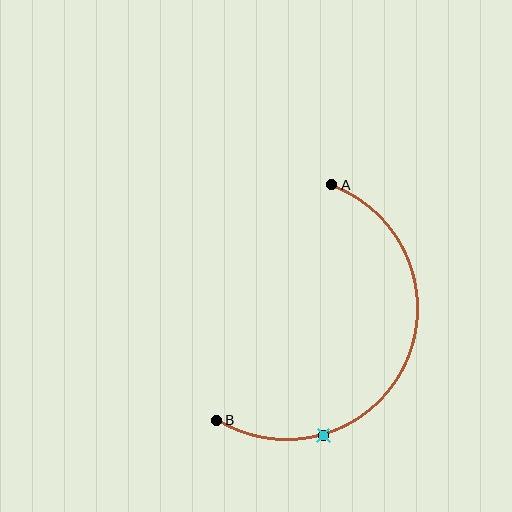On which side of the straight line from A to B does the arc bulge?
The arc bulges to the right of the straight line connecting A and B.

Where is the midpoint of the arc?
The arc midpoint is the point on the curve farthest from the straight line joining A and B. It sits to the right of that line.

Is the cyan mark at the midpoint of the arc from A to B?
No. The cyan mark lies on the arc but is closer to endpoint B. The arc midpoint would be at the point on the curve equidistant along the arc from both A and B.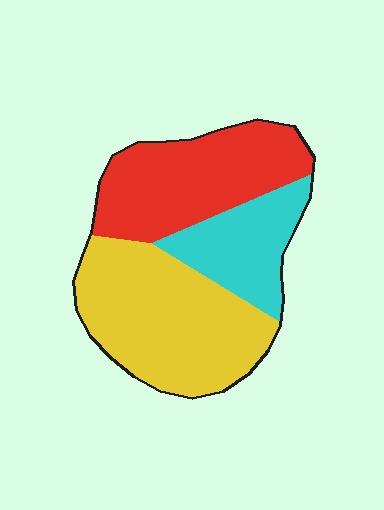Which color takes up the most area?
Yellow, at roughly 45%.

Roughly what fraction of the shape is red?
Red takes up about one third (1/3) of the shape.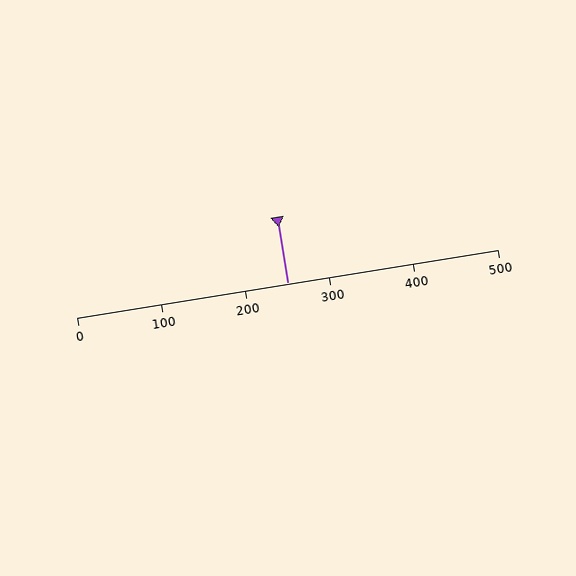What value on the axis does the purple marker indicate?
The marker indicates approximately 250.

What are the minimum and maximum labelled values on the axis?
The axis runs from 0 to 500.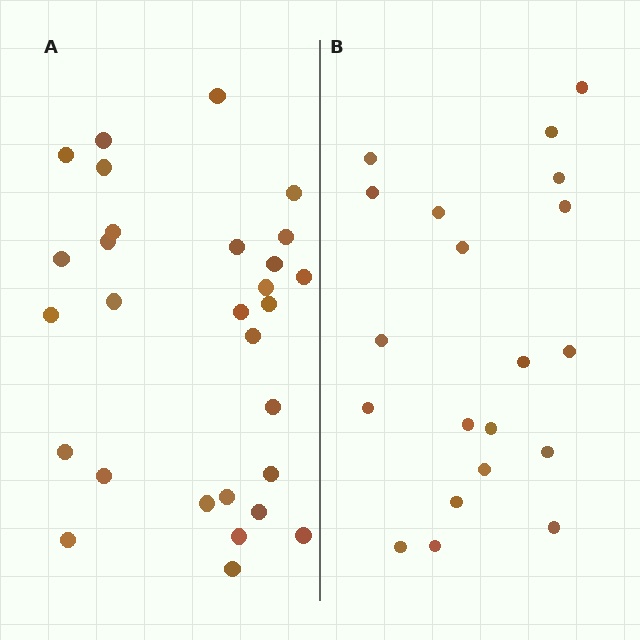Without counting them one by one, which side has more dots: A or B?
Region A (the left region) has more dots.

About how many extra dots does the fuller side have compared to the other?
Region A has roughly 8 or so more dots than region B.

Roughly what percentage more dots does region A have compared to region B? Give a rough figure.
About 45% more.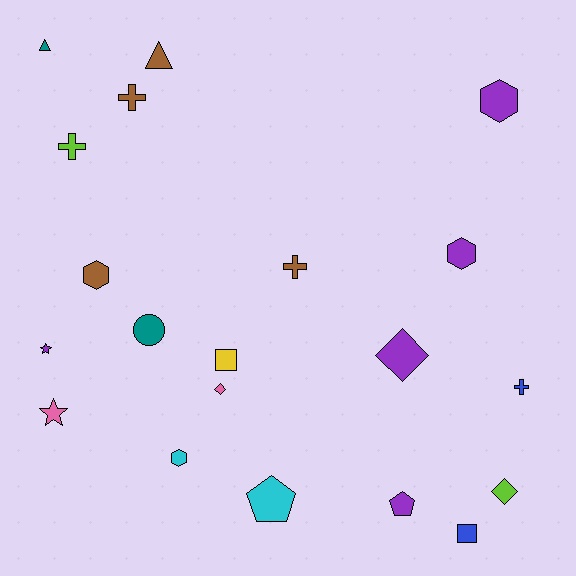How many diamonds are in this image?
There are 3 diamonds.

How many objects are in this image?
There are 20 objects.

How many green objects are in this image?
There are no green objects.